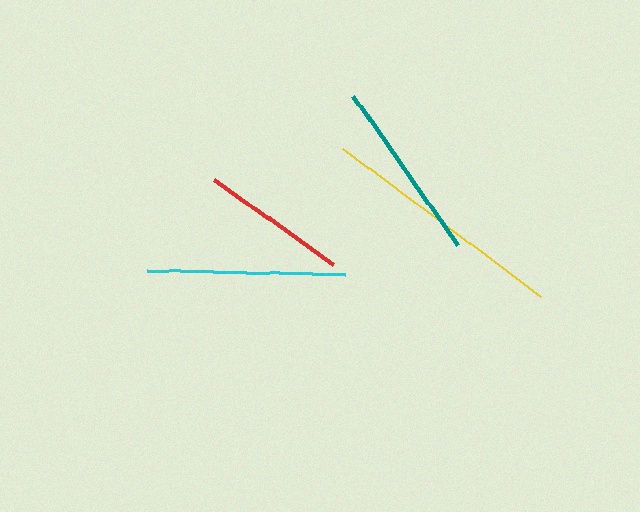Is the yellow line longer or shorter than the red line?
The yellow line is longer than the red line.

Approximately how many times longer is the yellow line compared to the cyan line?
The yellow line is approximately 1.2 times the length of the cyan line.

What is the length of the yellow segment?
The yellow segment is approximately 247 pixels long.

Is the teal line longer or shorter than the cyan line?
The cyan line is longer than the teal line.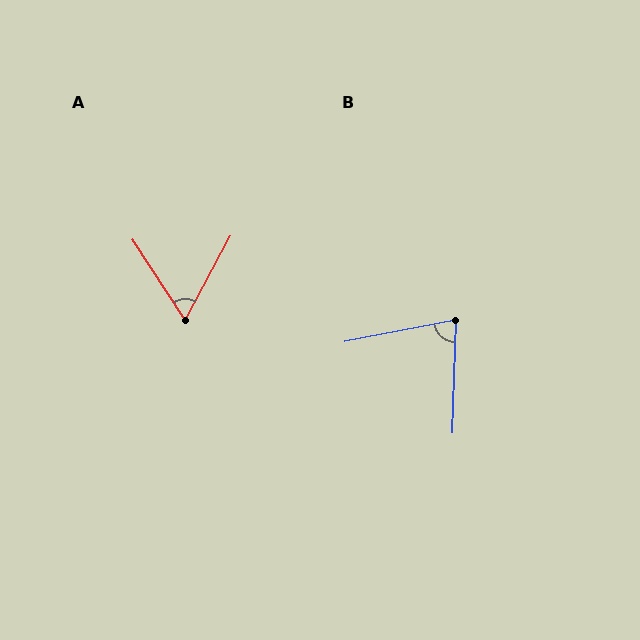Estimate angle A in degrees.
Approximately 61 degrees.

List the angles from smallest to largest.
A (61°), B (77°).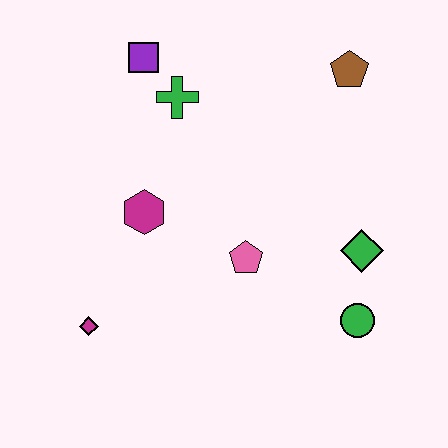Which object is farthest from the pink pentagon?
The purple square is farthest from the pink pentagon.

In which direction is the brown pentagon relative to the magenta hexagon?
The brown pentagon is to the right of the magenta hexagon.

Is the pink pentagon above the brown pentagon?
No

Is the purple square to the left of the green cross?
Yes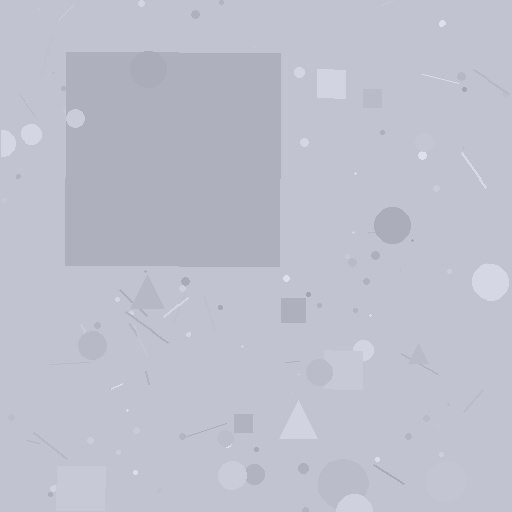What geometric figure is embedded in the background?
A square is embedded in the background.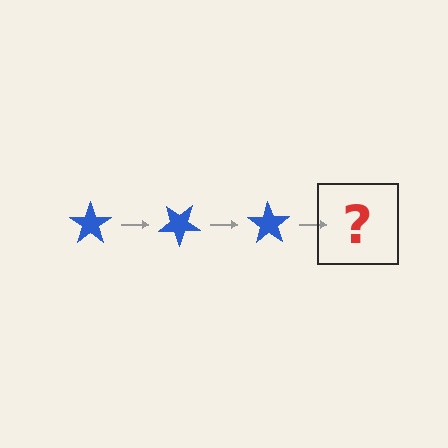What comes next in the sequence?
The next element should be a blue star rotated 105 degrees.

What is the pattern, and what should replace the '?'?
The pattern is that the star rotates 35 degrees each step. The '?' should be a blue star rotated 105 degrees.